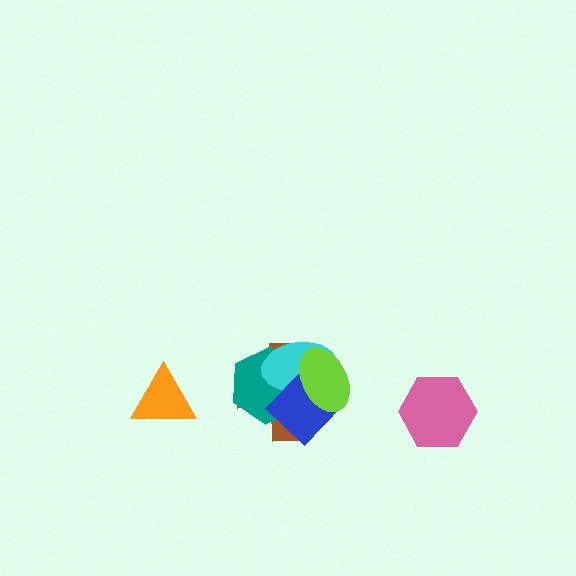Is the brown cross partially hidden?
Yes, it is partially covered by another shape.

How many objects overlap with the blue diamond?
4 objects overlap with the blue diamond.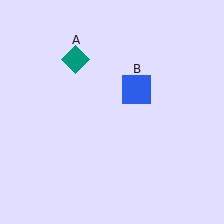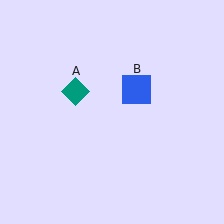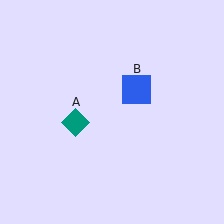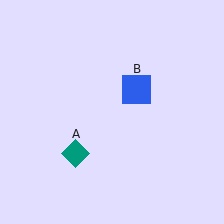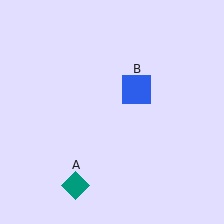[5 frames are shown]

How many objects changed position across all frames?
1 object changed position: teal diamond (object A).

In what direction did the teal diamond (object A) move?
The teal diamond (object A) moved down.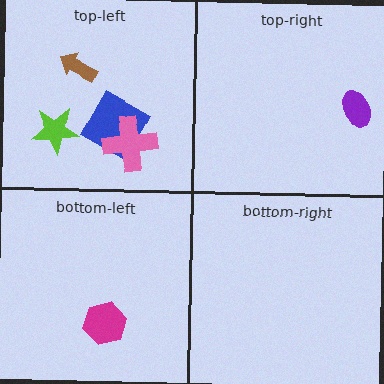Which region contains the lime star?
The top-left region.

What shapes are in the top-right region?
The purple ellipse.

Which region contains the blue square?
The top-left region.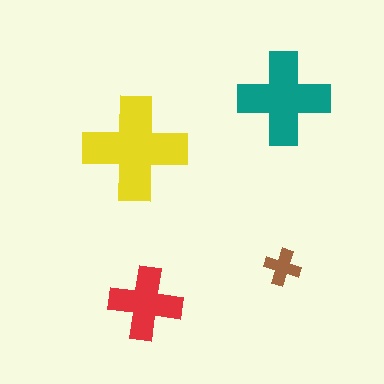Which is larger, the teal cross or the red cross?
The teal one.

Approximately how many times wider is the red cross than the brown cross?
About 2 times wider.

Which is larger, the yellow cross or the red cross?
The yellow one.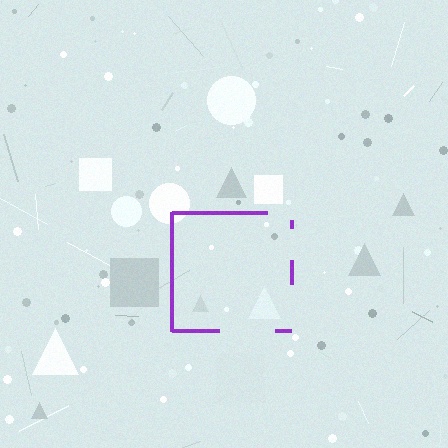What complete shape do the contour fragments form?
The contour fragments form a square.